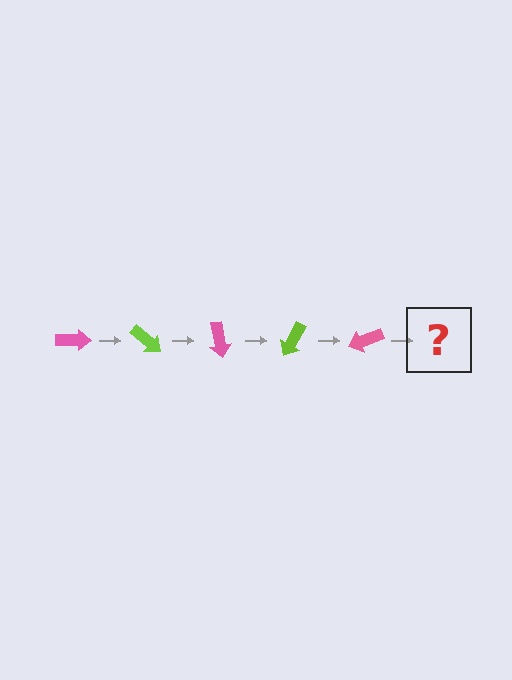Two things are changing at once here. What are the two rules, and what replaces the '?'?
The two rules are that it rotates 40 degrees each step and the color cycles through pink and lime. The '?' should be a lime arrow, rotated 200 degrees from the start.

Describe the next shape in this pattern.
It should be a lime arrow, rotated 200 degrees from the start.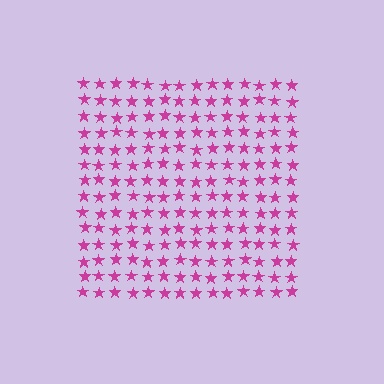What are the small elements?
The small elements are stars.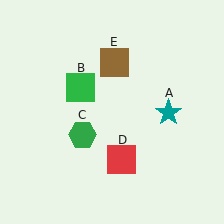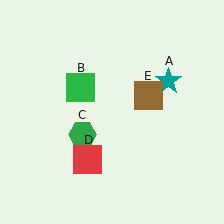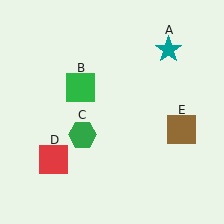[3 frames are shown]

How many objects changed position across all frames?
3 objects changed position: teal star (object A), red square (object D), brown square (object E).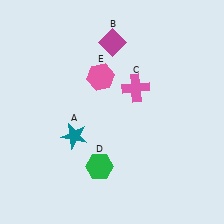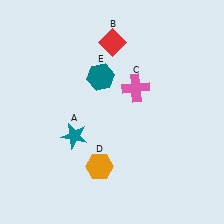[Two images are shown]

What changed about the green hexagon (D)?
In Image 1, D is green. In Image 2, it changed to orange.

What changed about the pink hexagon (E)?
In Image 1, E is pink. In Image 2, it changed to teal.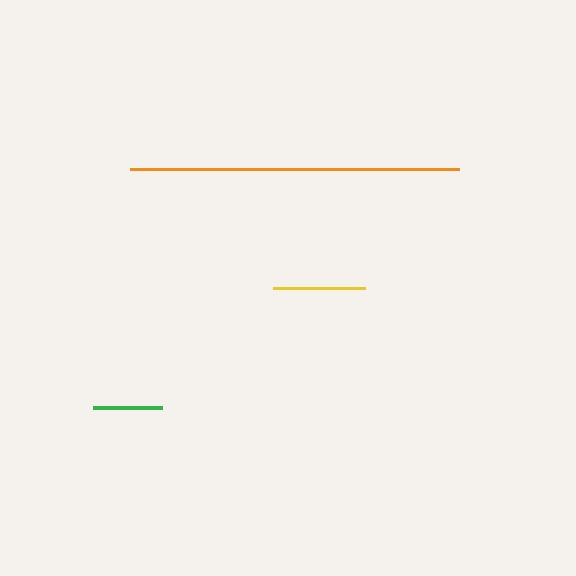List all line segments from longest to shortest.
From longest to shortest: orange, yellow, green.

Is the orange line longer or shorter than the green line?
The orange line is longer than the green line.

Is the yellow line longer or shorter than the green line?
The yellow line is longer than the green line.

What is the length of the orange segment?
The orange segment is approximately 329 pixels long.